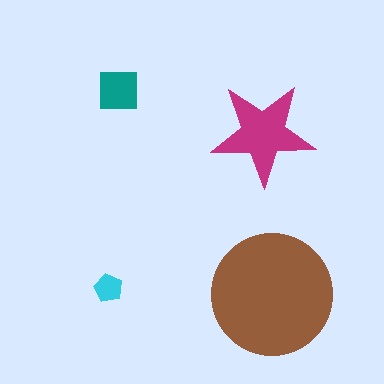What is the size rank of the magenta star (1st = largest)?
2nd.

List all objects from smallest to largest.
The cyan pentagon, the teal square, the magenta star, the brown circle.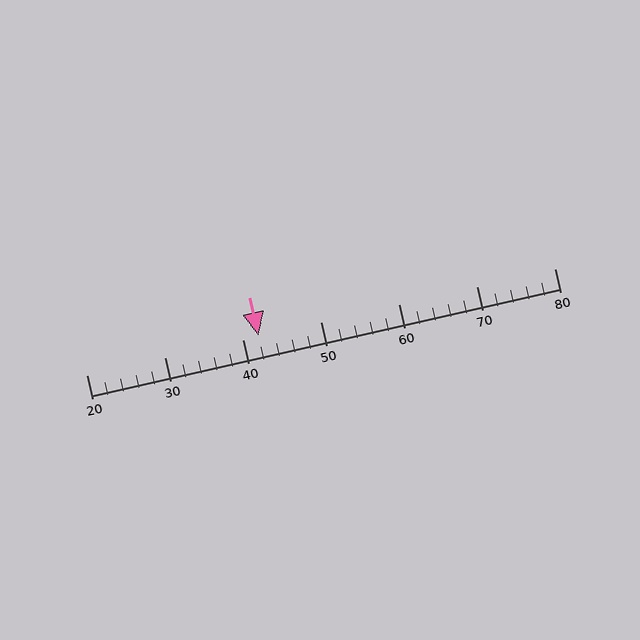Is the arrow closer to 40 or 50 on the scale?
The arrow is closer to 40.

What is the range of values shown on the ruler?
The ruler shows values from 20 to 80.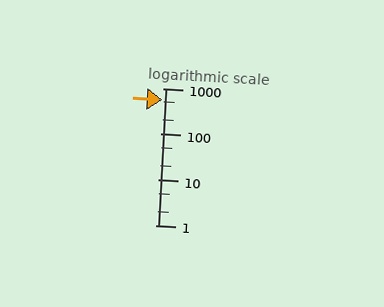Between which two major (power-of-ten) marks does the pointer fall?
The pointer is between 100 and 1000.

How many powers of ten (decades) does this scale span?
The scale spans 3 decades, from 1 to 1000.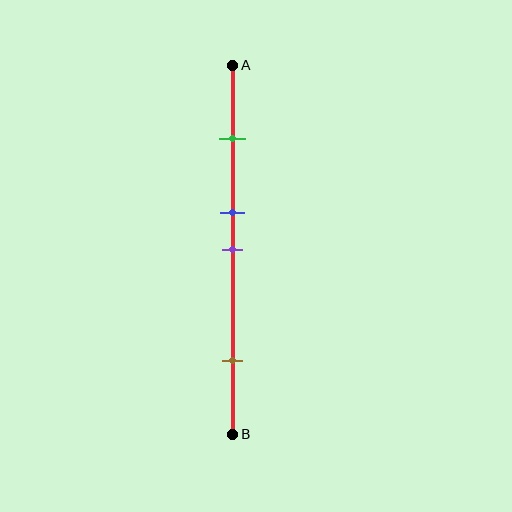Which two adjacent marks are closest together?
The blue and purple marks are the closest adjacent pair.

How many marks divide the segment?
There are 4 marks dividing the segment.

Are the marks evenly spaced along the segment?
No, the marks are not evenly spaced.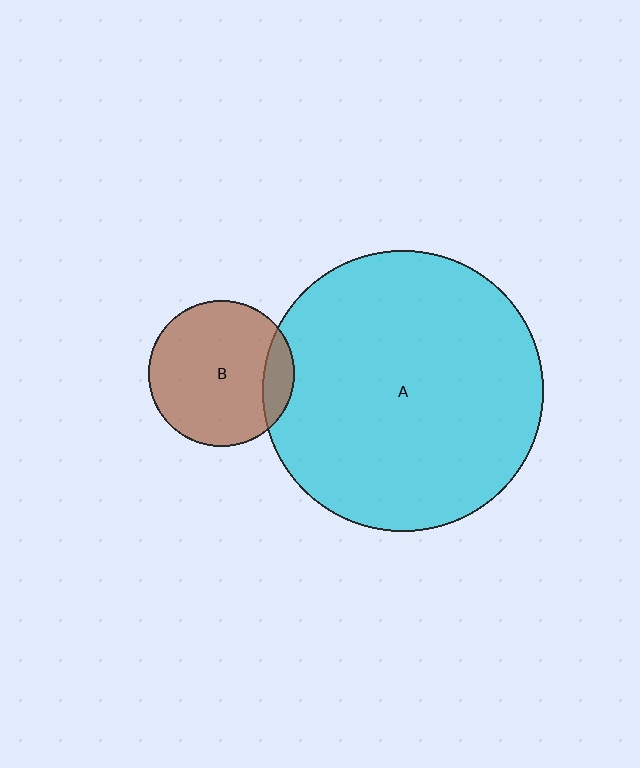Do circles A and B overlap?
Yes.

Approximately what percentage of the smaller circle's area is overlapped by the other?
Approximately 15%.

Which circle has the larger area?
Circle A (cyan).